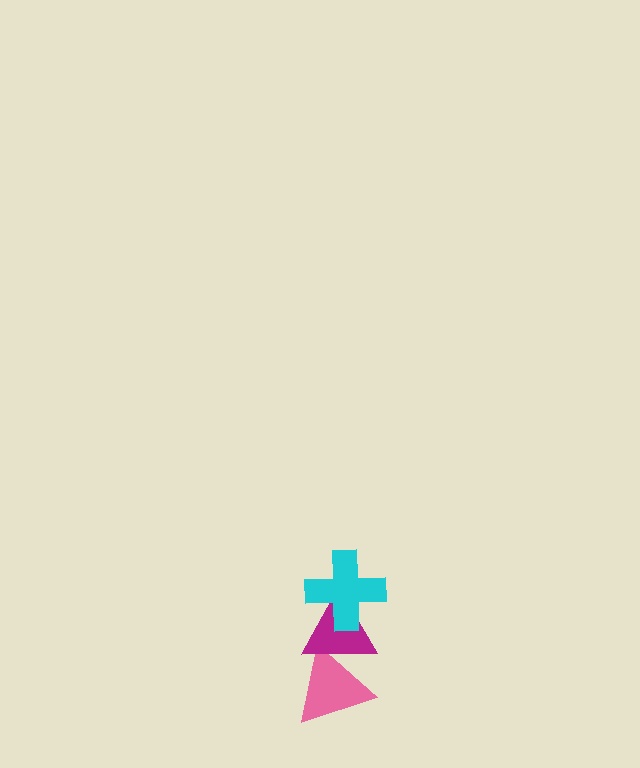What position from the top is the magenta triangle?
The magenta triangle is 2nd from the top.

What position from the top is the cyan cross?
The cyan cross is 1st from the top.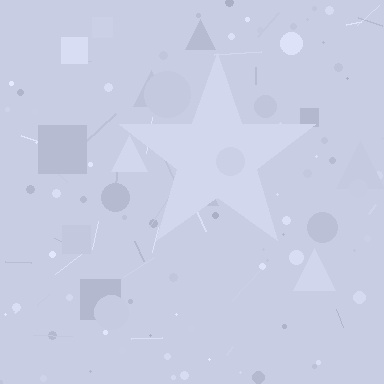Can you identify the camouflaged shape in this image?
The camouflaged shape is a star.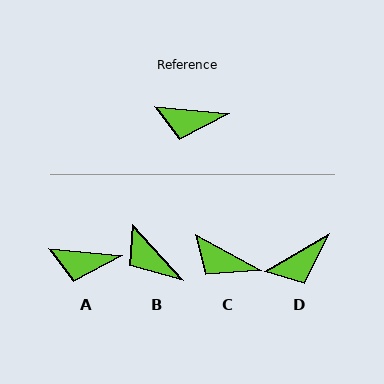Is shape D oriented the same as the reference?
No, it is off by about 36 degrees.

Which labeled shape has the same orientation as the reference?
A.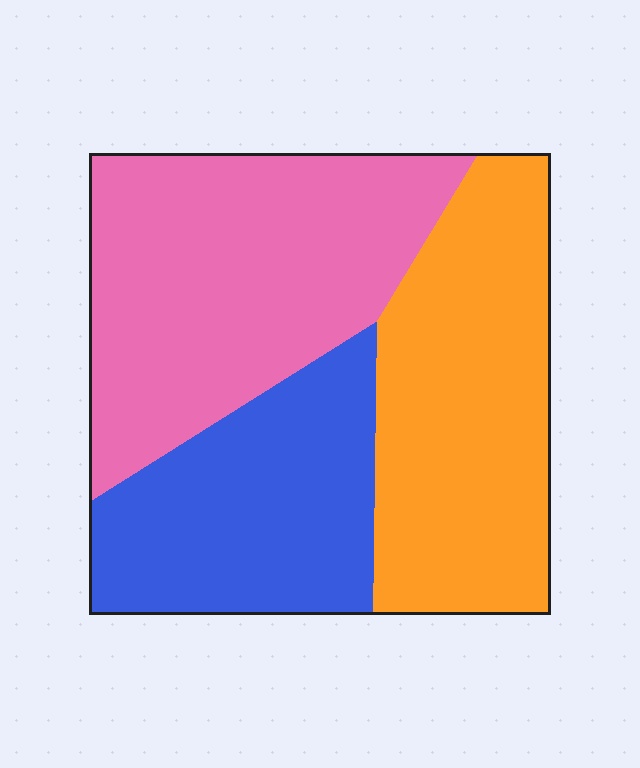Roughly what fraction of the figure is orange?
Orange covers about 35% of the figure.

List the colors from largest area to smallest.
From largest to smallest: pink, orange, blue.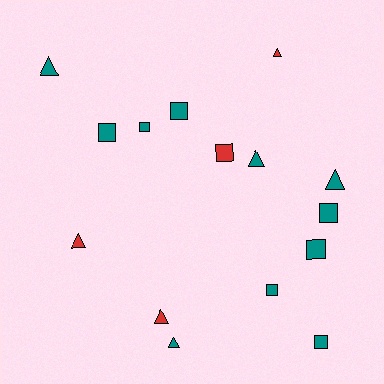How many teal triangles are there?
There are 4 teal triangles.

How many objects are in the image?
There are 15 objects.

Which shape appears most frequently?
Square, with 8 objects.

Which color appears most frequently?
Teal, with 11 objects.